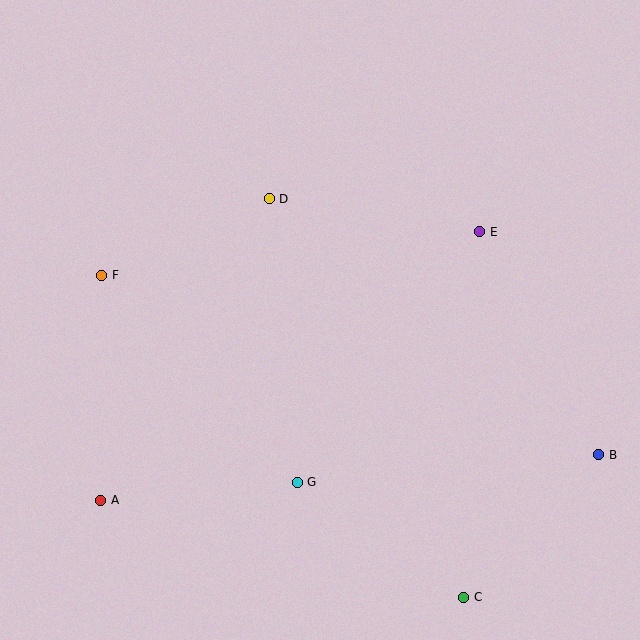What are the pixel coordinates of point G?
Point G is at (297, 482).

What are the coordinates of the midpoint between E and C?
The midpoint between E and C is at (472, 414).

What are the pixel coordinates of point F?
Point F is at (102, 275).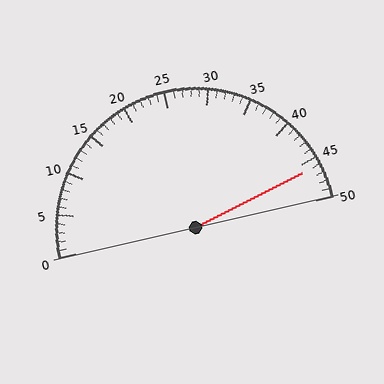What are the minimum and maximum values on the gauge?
The gauge ranges from 0 to 50.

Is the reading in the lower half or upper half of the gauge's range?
The reading is in the upper half of the range (0 to 50).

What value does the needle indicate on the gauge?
The needle indicates approximately 46.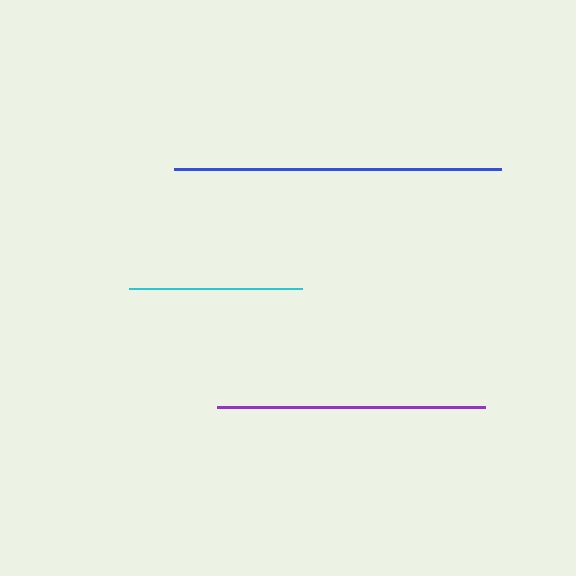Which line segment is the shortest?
The cyan line is the shortest at approximately 173 pixels.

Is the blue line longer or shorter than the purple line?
The blue line is longer than the purple line.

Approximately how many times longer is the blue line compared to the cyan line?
The blue line is approximately 1.9 times the length of the cyan line.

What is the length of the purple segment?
The purple segment is approximately 268 pixels long.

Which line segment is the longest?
The blue line is the longest at approximately 327 pixels.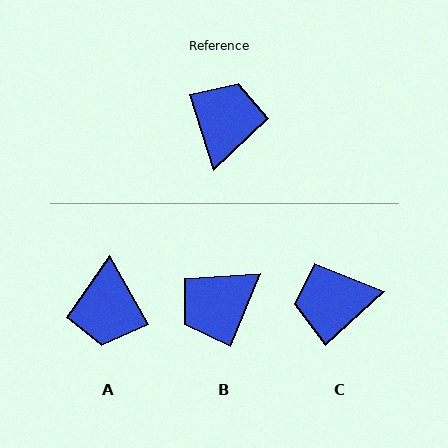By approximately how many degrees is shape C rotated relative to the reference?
Approximately 114 degrees counter-clockwise.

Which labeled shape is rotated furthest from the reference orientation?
A, about 168 degrees away.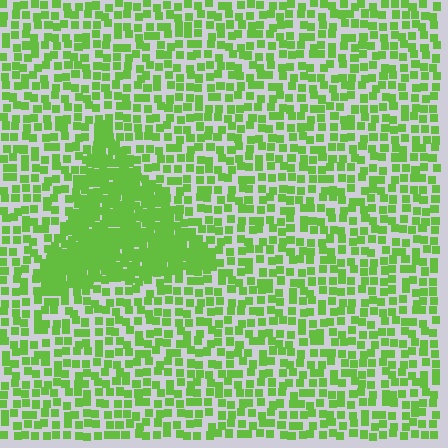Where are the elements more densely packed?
The elements are more densely packed inside the triangle boundary.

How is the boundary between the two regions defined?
The boundary is defined by a change in element density (approximately 2.3x ratio). All elements are the same color, size, and shape.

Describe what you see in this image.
The image contains small lime elements arranged at two different densities. A triangle-shaped region is visible where the elements are more densely packed than the surrounding area.